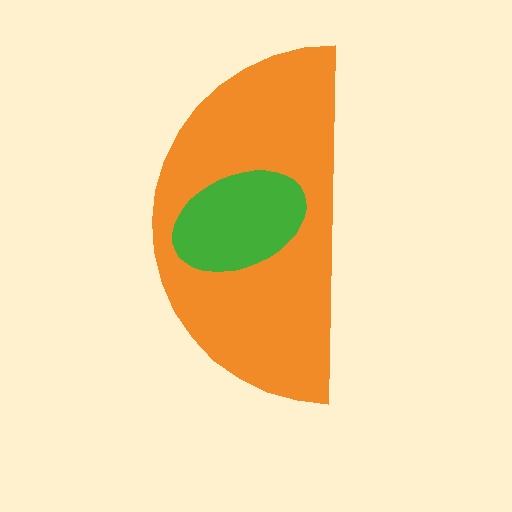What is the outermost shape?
The orange semicircle.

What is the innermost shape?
The green ellipse.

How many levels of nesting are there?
2.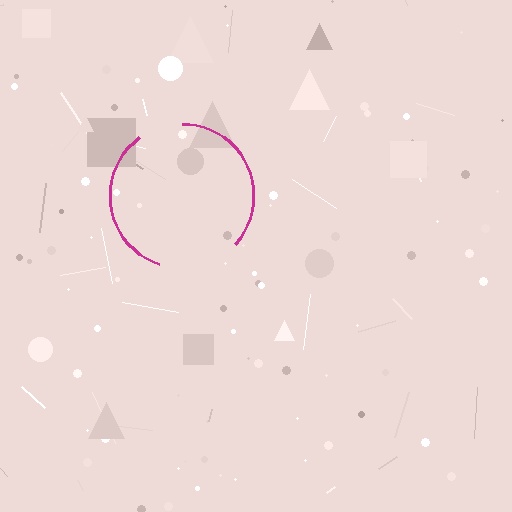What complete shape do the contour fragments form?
The contour fragments form a circle.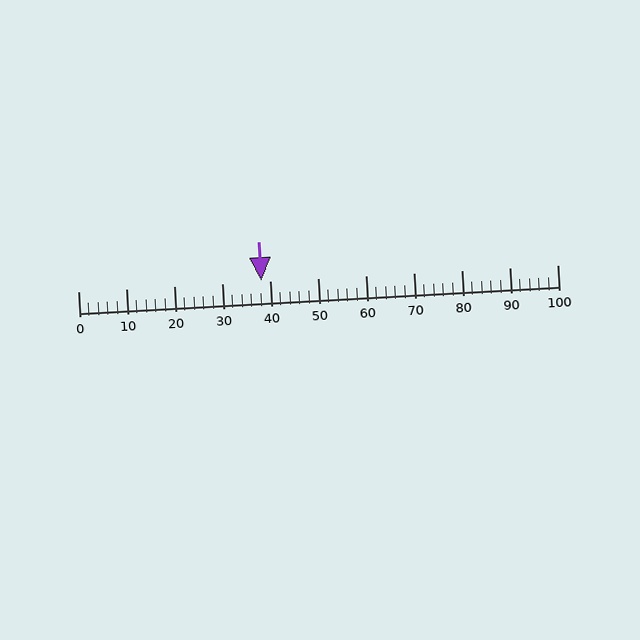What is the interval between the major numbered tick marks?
The major tick marks are spaced 10 units apart.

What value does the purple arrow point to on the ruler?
The purple arrow points to approximately 38.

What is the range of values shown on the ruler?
The ruler shows values from 0 to 100.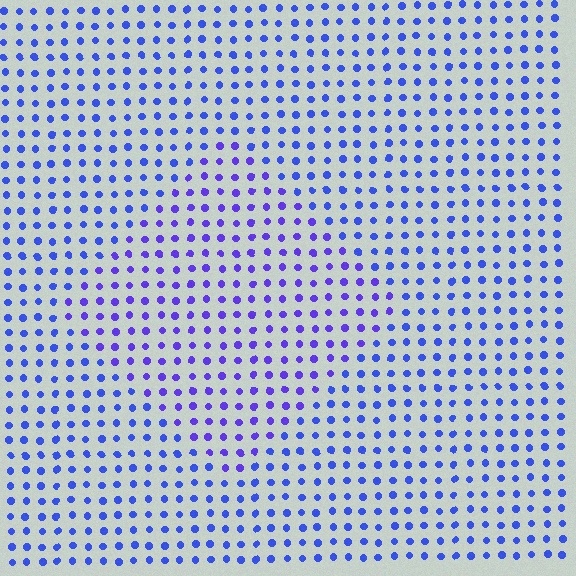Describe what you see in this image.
The image is filled with small blue elements in a uniform arrangement. A diamond-shaped region is visible where the elements are tinted to a slightly different hue, forming a subtle color boundary.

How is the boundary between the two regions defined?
The boundary is defined purely by a slight shift in hue (about 24 degrees). Spacing, size, and orientation are identical on both sides.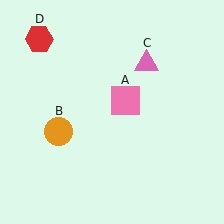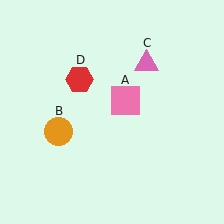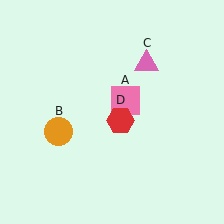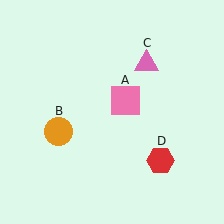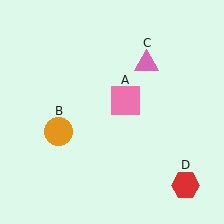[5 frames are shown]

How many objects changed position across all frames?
1 object changed position: red hexagon (object D).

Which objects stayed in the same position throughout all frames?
Pink square (object A) and orange circle (object B) and pink triangle (object C) remained stationary.